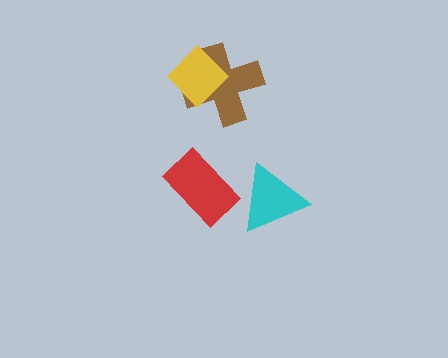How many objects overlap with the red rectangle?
0 objects overlap with the red rectangle.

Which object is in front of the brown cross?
The yellow diamond is in front of the brown cross.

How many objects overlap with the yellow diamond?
1 object overlaps with the yellow diamond.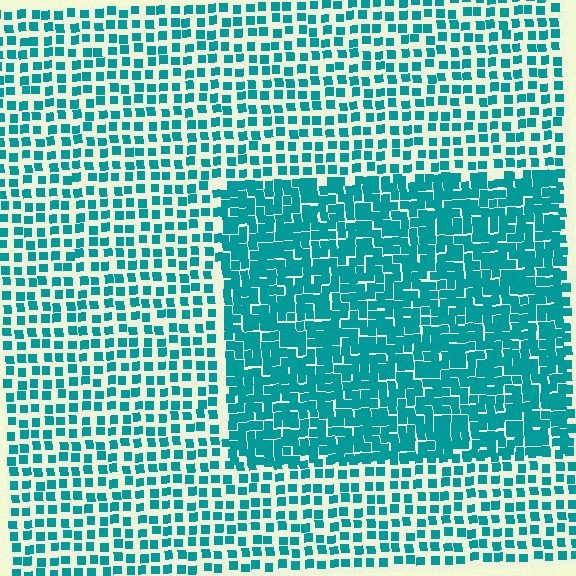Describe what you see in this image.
The image contains small teal elements arranged at two different densities. A rectangle-shaped region is visible where the elements are more densely packed than the surrounding area.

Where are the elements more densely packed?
The elements are more densely packed inside the rectangle boundary.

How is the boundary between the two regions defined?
The boundary is defined by a change in element density (approximately 2.0x ratio). All elements are the same color, size, and shape.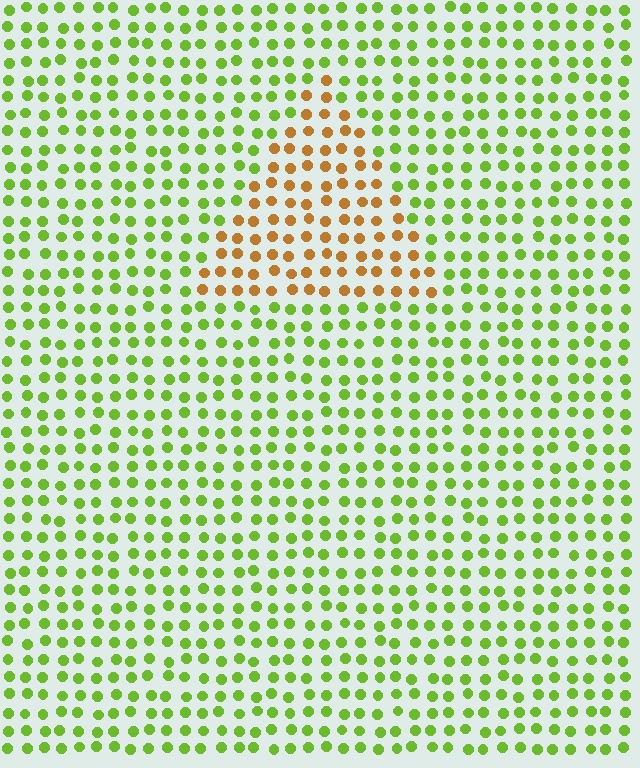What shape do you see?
I see a triangle.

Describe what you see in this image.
The image is filled with small lime elements in a uniform arrangement. A triangle-shaped region is visible where the elements are tinted to a slightly different hue, forming a subtle color boundary.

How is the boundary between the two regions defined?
The boundary is defined purely by a slight shift in hue (about 61 degrees). Spacing, size, and orientation are identical on both sides.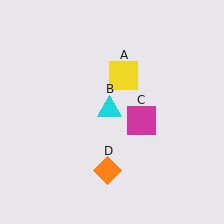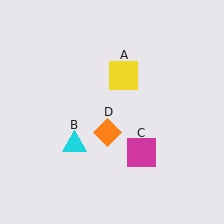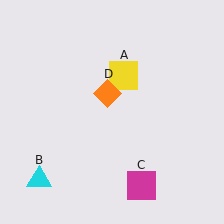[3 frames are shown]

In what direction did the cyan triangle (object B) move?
The cyan triangle (object B) moved down and to the left.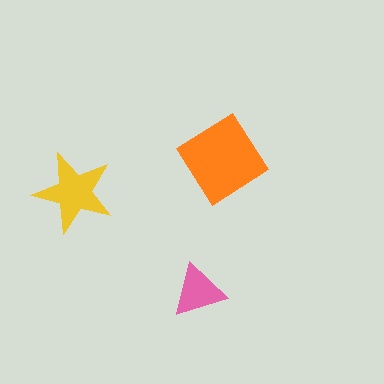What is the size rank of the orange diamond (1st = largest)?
1st.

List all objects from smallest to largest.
The pink triangle, the yellow star, the orange diamond.